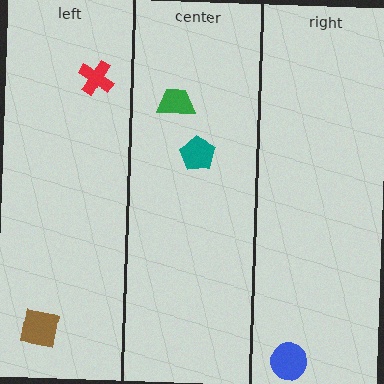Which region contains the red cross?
The left region.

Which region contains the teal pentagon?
The center region.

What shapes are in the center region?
The teal pentagon, the green trapezoid.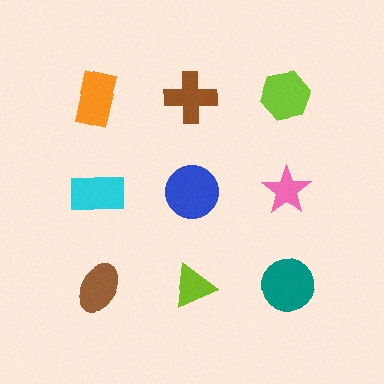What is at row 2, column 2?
A blue circle.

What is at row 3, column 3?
A teal circle.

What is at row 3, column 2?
A lime triangle.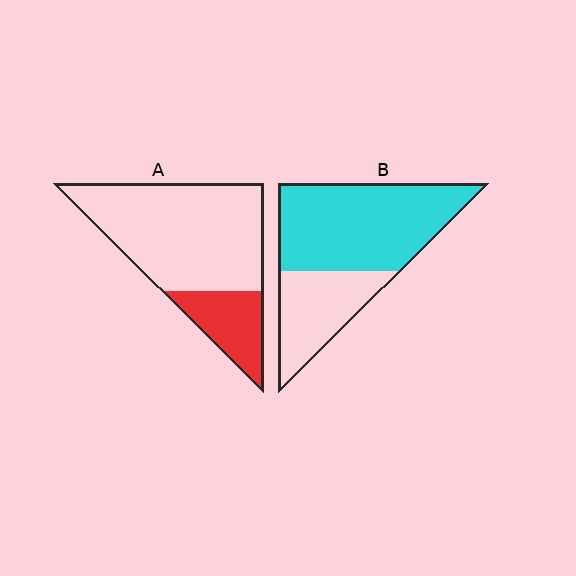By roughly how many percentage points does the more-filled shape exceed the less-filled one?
By roughly 45 percentage points (B over A).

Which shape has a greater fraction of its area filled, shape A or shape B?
Shape B.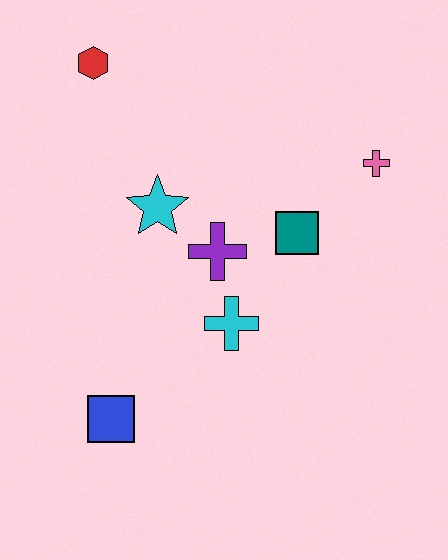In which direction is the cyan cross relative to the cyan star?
The cyan cross is below the cyan star.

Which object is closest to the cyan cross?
The purple cross is closest to the cyan cross.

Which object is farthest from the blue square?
The pink cross is farthest from the blue square.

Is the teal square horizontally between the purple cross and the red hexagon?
No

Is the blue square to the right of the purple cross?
No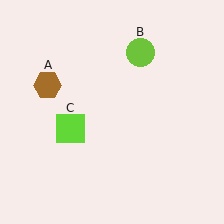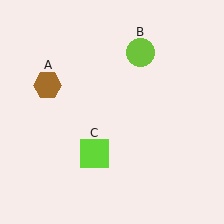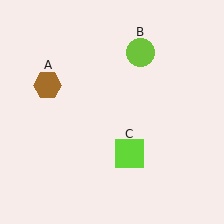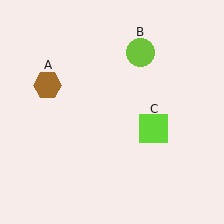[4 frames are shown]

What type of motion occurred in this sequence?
The lime square (object C) rotated counterclockwise around the center of the scene.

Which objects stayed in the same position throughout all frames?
Brown hexagon (object A) and lime circle (object B) remained stationary.